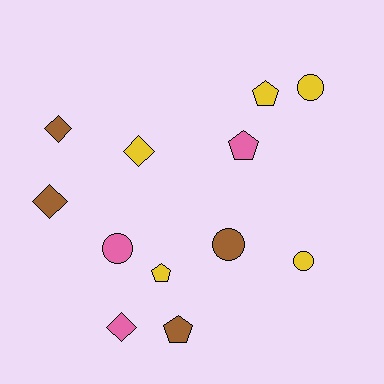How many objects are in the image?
There are 12 objects.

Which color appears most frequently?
Yellow, with 5 objects.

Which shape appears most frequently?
Circle, with 4 objects.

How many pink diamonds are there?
There is 1 pink diamond.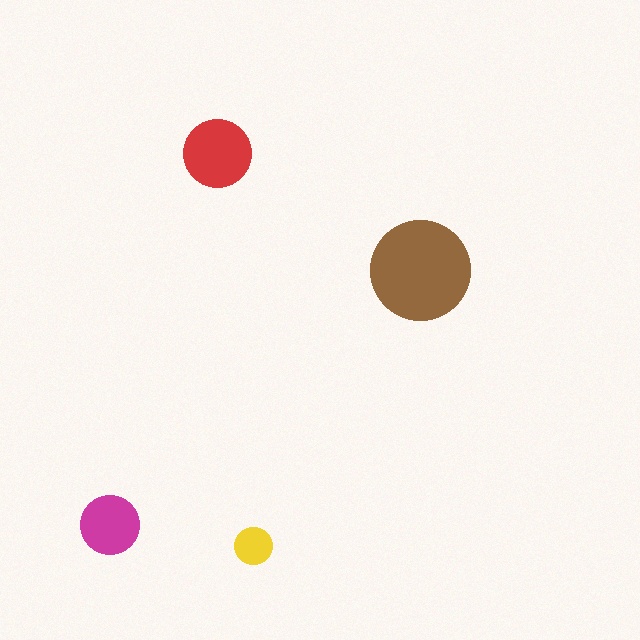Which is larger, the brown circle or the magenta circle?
The brown one.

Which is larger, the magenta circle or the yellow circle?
The magenta one.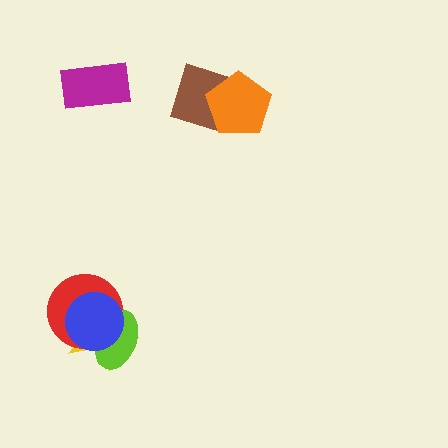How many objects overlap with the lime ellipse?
3 objects overlap with the lime ellipse.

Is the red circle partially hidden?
Yes, it is partially covered by another shape.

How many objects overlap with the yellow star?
3 objects overlap with the yellow star.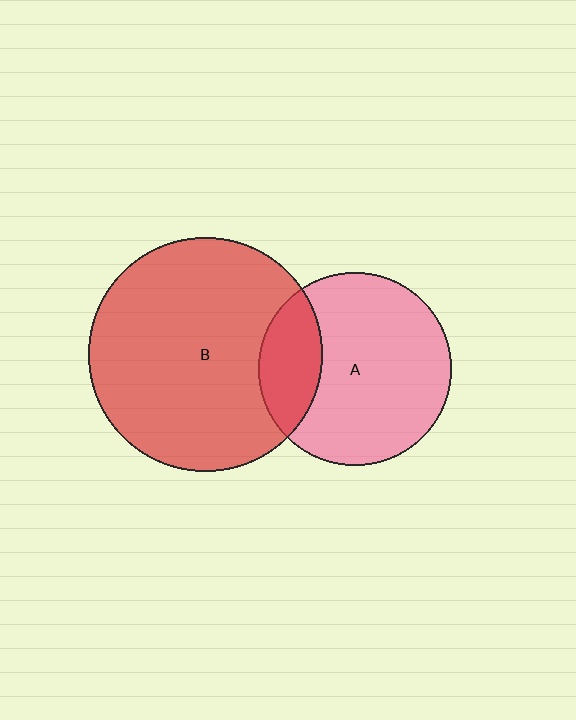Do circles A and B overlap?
Yes.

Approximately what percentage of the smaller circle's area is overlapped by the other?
Approximately 20%.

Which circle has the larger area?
Circle B (red).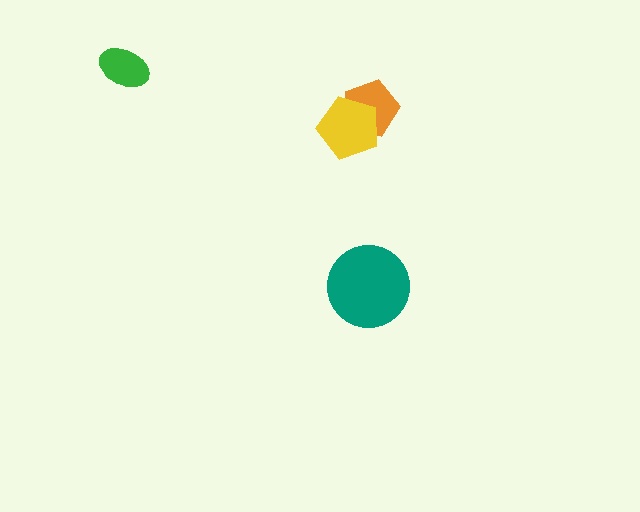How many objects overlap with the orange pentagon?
1 object overlaps with the orange pentagon.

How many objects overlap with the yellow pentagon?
1 object overlaps with the yellow pentagon.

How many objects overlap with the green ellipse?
0 objects overlap with the green ellipse.